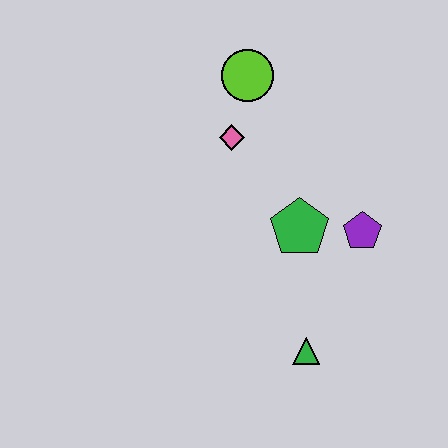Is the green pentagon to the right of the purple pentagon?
No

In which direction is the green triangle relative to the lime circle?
The green triangle is below the lime circle.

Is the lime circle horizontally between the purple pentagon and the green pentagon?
No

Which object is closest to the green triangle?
The green pentagon is closest to the green triangle.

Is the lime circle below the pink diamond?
No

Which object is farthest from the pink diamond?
The green triangle is farthest from the pink diamond.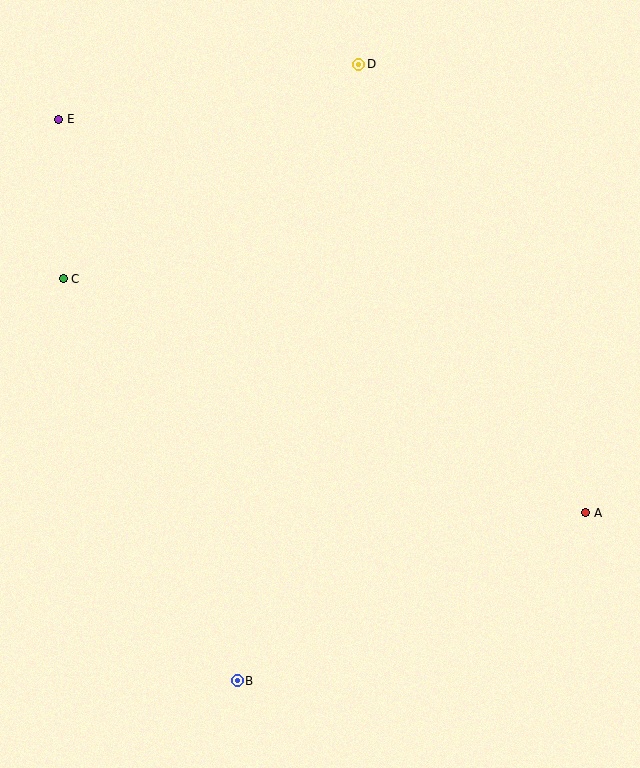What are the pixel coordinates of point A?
Point A is at (586, 513).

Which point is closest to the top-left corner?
Point E is closest to the top-left corner.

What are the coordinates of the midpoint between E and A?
The midpoint between E and A is at (322, 316).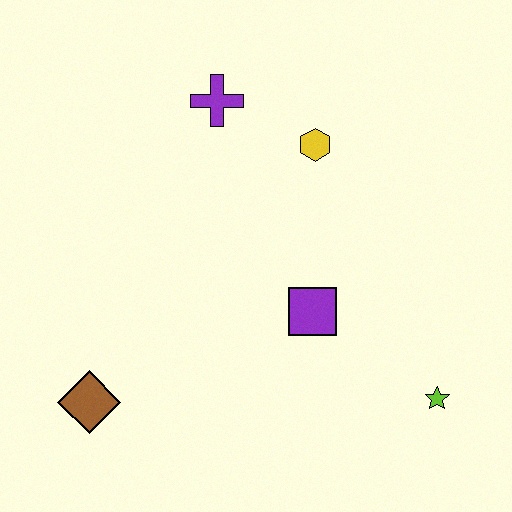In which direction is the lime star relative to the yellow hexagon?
The lime star is below the yellow hexagon.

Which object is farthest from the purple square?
The brown diamond is farthest from the purple square.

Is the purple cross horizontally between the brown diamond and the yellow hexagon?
Yes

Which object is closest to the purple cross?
The yellow hexagon is closest to the purple cross.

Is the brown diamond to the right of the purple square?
No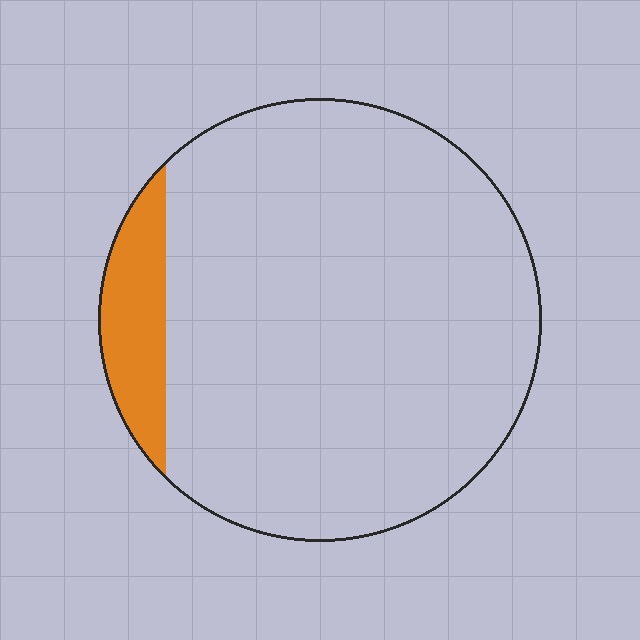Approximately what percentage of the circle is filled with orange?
Approximately 10%.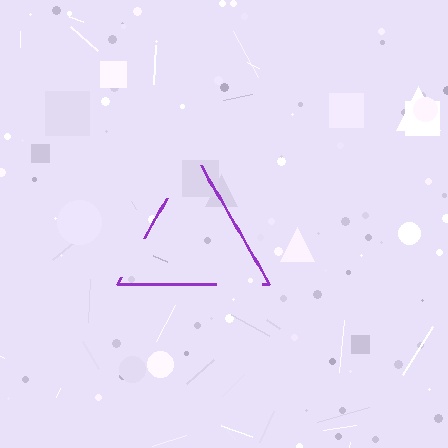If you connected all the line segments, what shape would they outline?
They would outline a triangle.